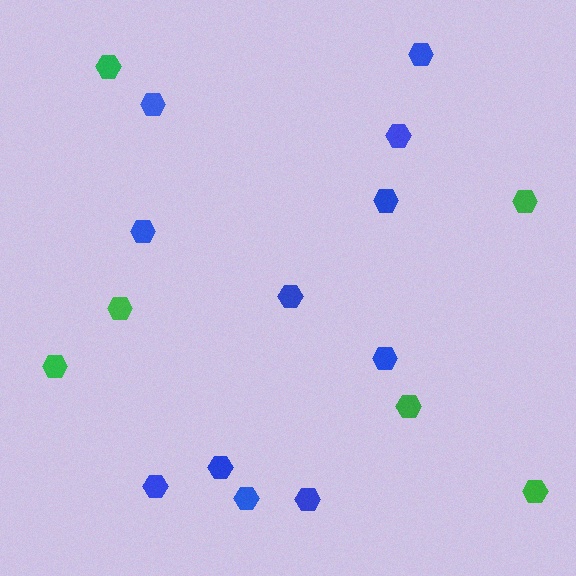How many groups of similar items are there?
There are 2 groups: one group of blue hexagons (11) and one group of green hexagons (6).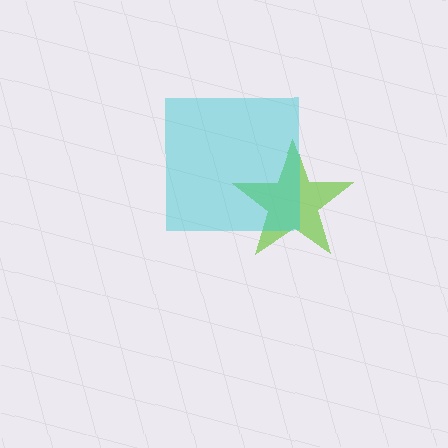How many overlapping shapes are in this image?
There are 2 overlapping shapes in the image.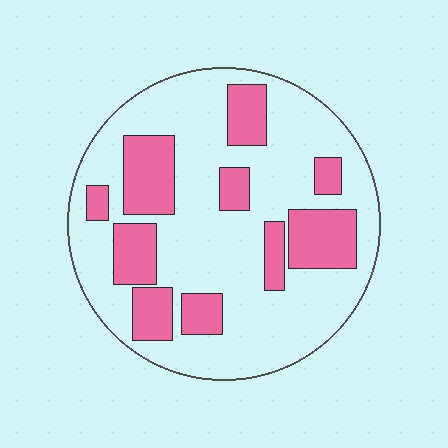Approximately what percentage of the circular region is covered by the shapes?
Approximately 30%.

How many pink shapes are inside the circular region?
10.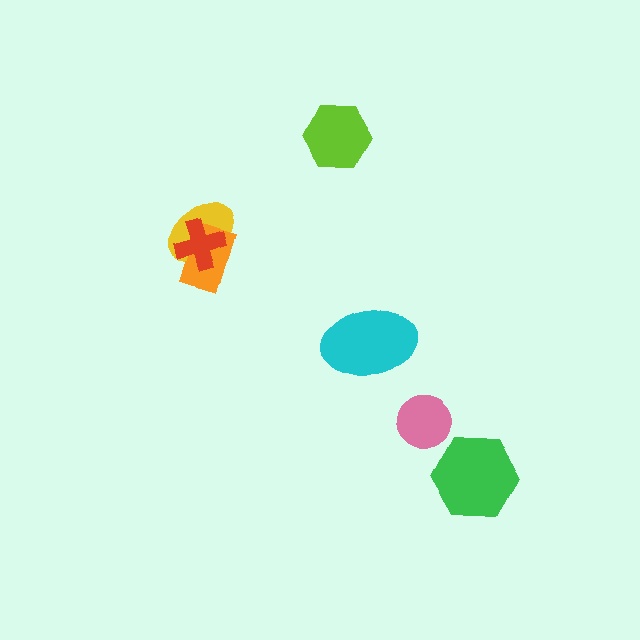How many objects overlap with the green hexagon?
0 objects overlap with the green hexagon.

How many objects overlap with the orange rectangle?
2 objects overlap with the orange rectangle.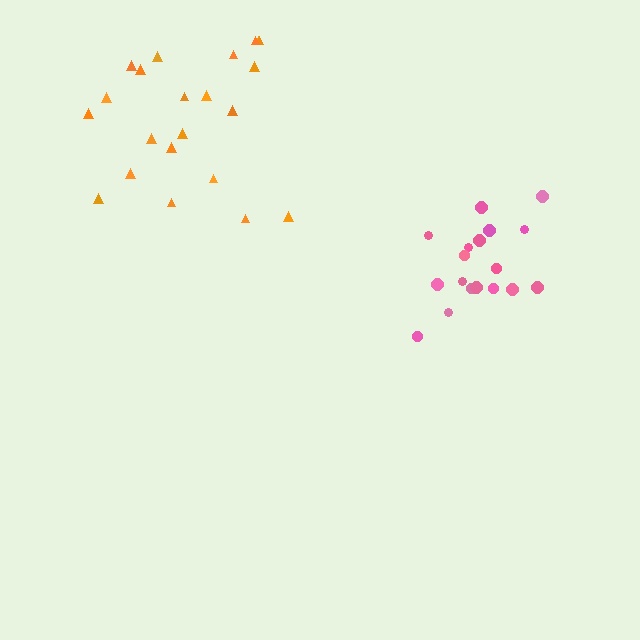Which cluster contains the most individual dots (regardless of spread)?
Orange (22).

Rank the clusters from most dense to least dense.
pink, orange.